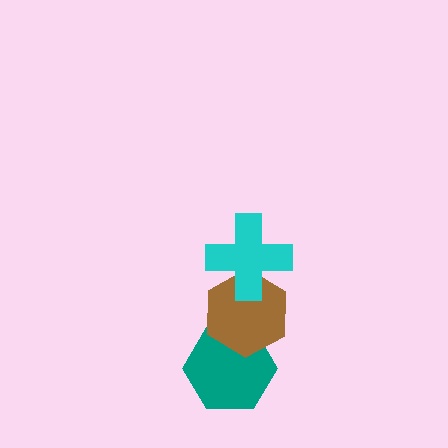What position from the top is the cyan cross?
The cyan cross is 1st from the top.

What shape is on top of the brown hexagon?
The cyan cross is on top of the brown hexagon.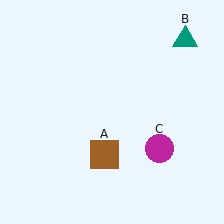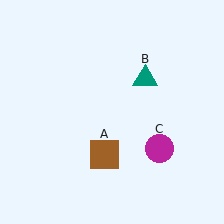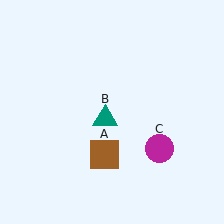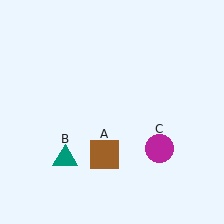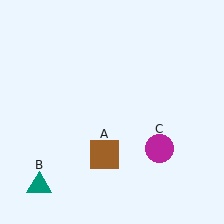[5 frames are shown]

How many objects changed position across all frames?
1 object changed position: teal triangle (object B).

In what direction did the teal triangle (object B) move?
The teal triangle (object B) moved down and to the left.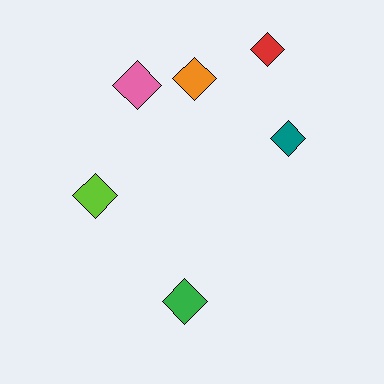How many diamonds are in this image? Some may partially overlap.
There are 6 diamonds.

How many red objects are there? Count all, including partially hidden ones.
There is 1 red object.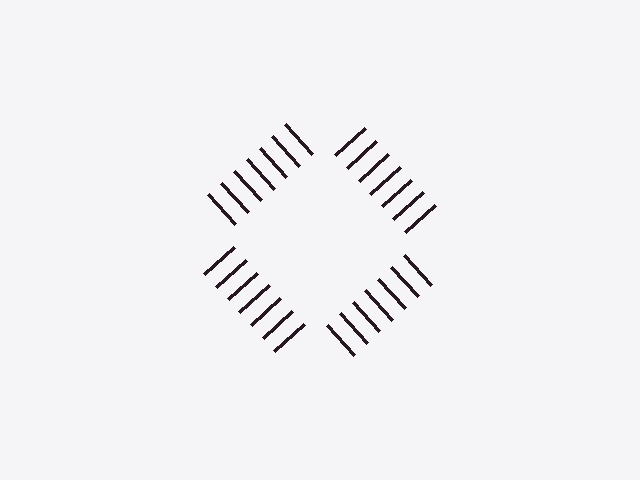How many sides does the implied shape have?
4 sides — the line-ends trace a square.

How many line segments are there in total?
28 — 7 along each of the 4 edges.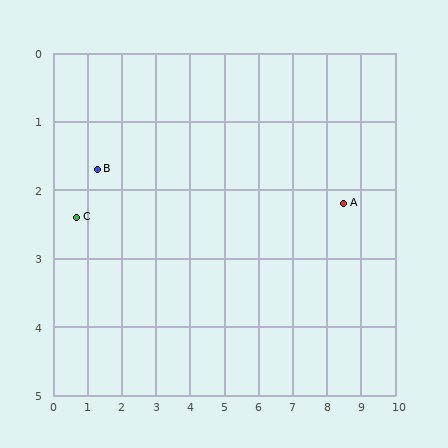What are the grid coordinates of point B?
Point B is at approximately (1.3, 1.7).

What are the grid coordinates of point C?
Point C is at approximately (0.7, 2.4).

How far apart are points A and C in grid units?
Points A and C are about 7.8 grid units apart.